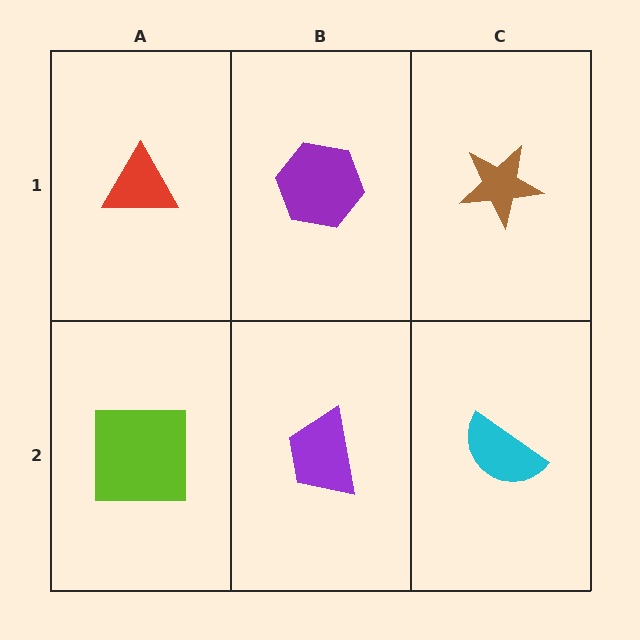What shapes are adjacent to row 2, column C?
A brown star (row 1, column C), a purple trapezoid (row 2, column B).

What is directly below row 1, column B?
A purple trapezoid.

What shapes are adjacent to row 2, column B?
A purple hexagon (row 1, column B), a lime square (row 2, column A), a cyan semicircle (row 2, column C).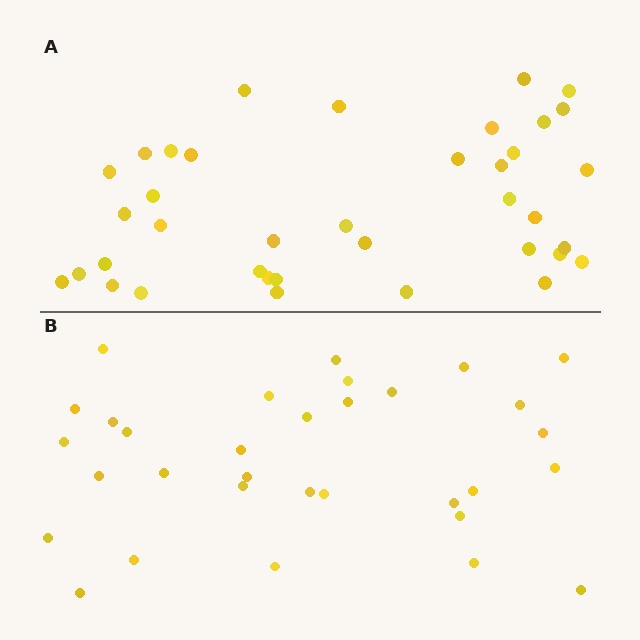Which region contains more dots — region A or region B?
Region A (the top region) has more dots.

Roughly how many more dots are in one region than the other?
Region A has about 6 more dots than region B.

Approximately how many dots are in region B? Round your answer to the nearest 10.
About 30 dots. (The exact count is 32, which rounds to 30.)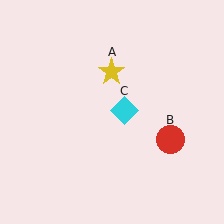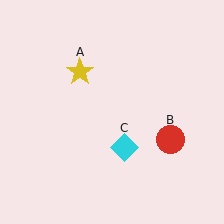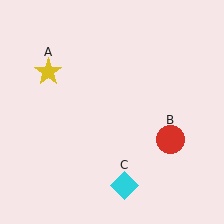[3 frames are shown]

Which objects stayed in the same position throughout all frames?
Red circle (object B) remained stationary.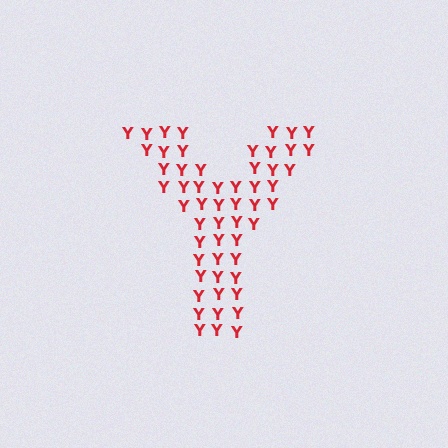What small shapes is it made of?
It is made of small letter Y's.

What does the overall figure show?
The overall figure shows the letter Y.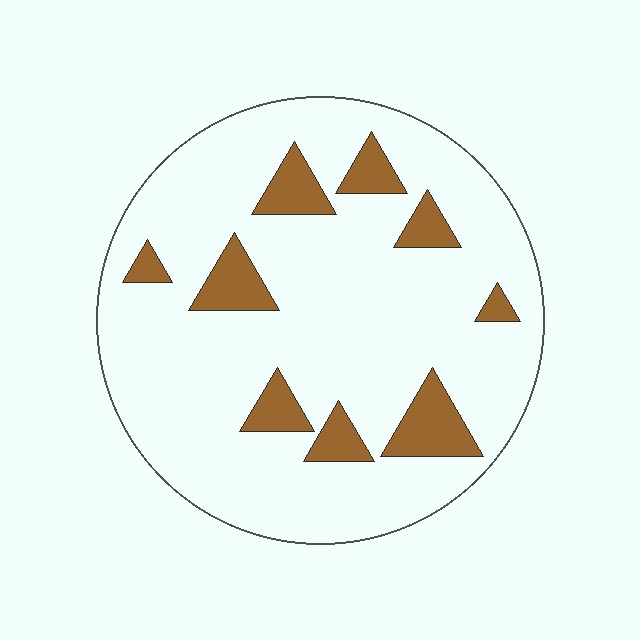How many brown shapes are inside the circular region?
9.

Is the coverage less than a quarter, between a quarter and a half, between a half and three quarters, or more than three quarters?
Less than a quarter.